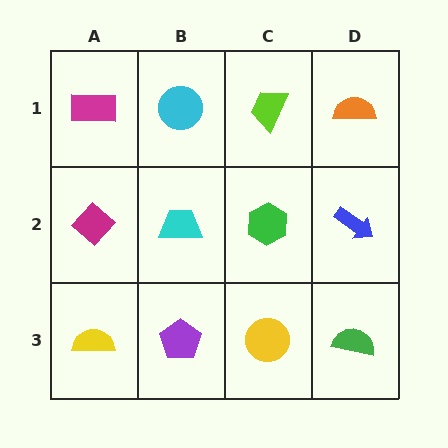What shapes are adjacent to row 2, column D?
An orange semicircle (row 1, column D), a green semicircle (row 3, column D), a green hexagon (row 2, column C).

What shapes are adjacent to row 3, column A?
A magenta diamond (row 2, column A), a purple pentagon (row 3, column B).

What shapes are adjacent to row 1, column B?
A cyan trapezoid (row 2, column B), a magenta rectangle (row 1, column A), a lime trapezoid (row 1, column C).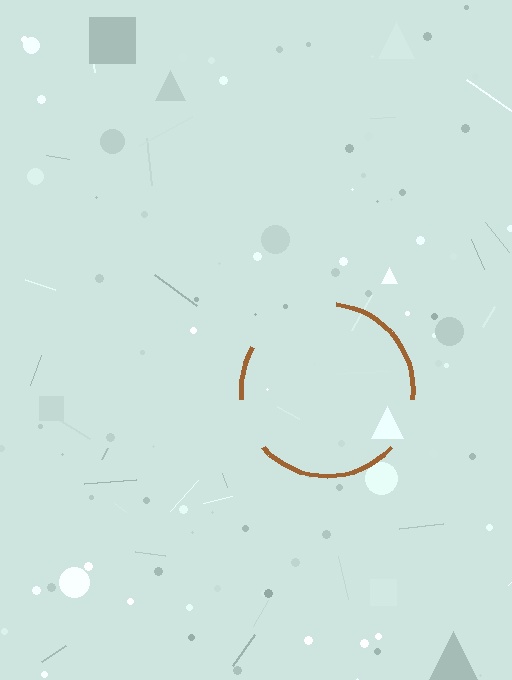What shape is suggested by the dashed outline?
The dashed outline suggests a circle.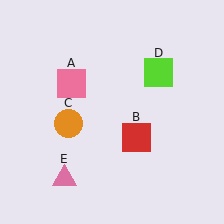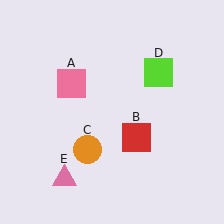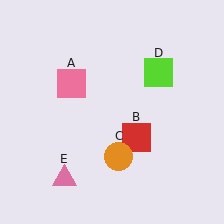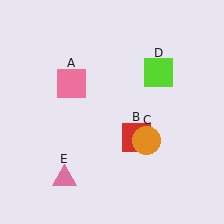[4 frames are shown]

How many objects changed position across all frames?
1 object changed position: orange circle (object C).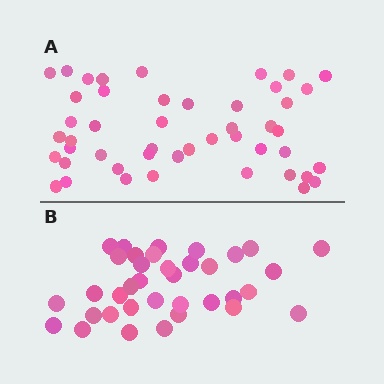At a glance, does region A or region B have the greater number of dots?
Region A (the top region) has more dots.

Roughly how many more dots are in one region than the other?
Region A has roughly 12 or so more dots than region B.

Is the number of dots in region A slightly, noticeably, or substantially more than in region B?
Region A has noticeably more, but not dramatically so. The ratio is roughly 1.3 to 1.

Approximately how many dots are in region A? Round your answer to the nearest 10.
About 50 dots. (The exact count is 47, which rounds to 50.)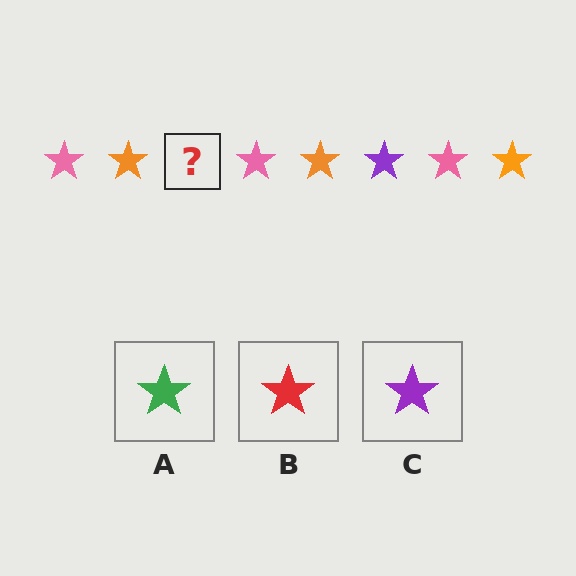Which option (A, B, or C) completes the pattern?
C.